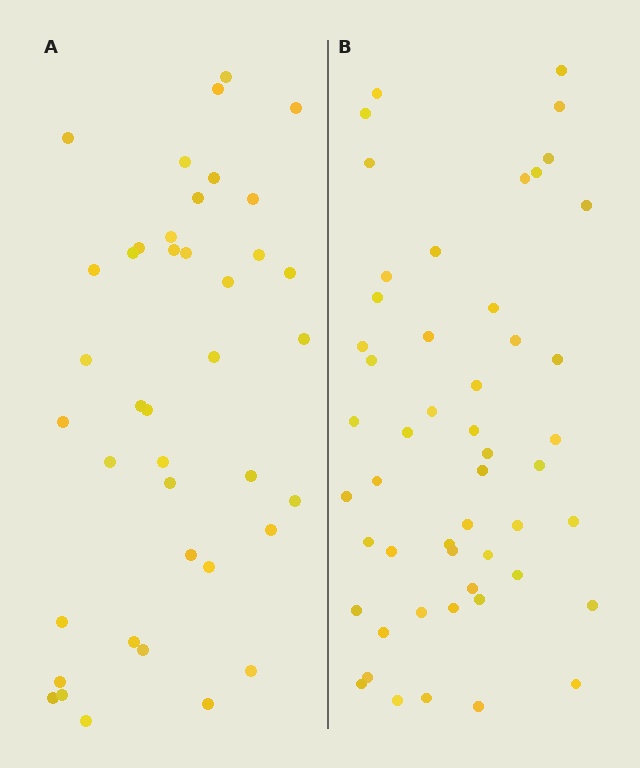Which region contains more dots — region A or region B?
Region B (the right region) has more dots.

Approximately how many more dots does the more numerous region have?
Region B has roughly 12 or so more dots than region A.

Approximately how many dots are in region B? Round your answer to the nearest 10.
About 50 dots. (The exact count is 51, which rounds to 50.)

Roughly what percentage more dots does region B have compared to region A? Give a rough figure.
About 30% more.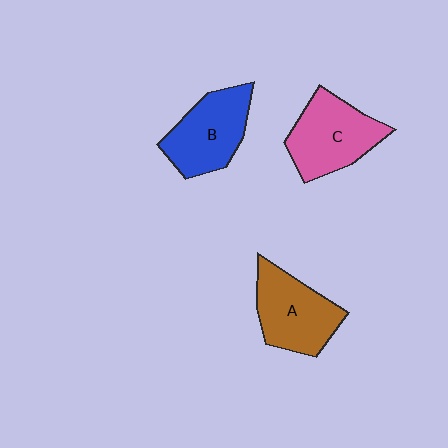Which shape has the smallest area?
Shape B (blue).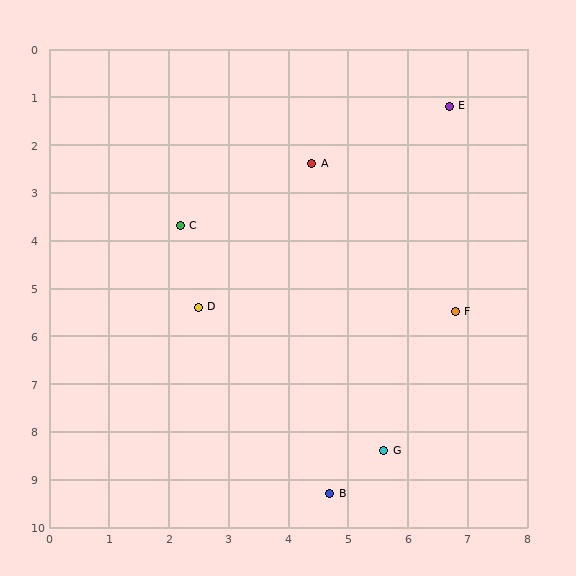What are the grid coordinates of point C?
Point C is at approximately (2.2, 3.7).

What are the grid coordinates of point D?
Point D is at approximately (2.5, 5.4).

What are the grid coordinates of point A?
Point A is at approximately (4.4, 2.4).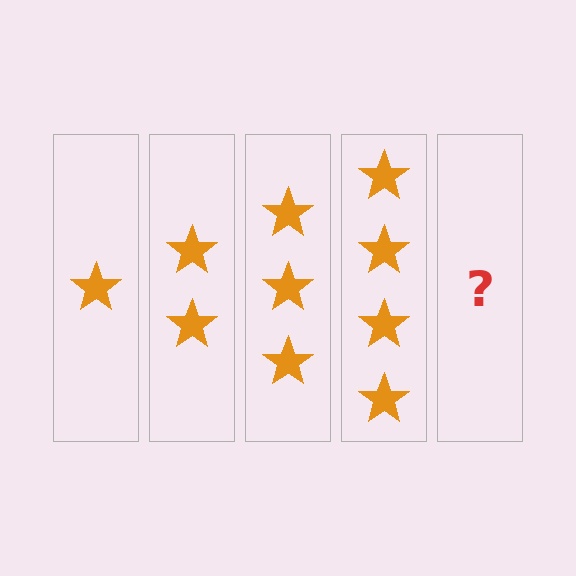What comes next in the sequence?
The next element should be 5 stars.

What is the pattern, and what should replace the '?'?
The pattern is that each step adds one more star. The '?' should be 5 stars.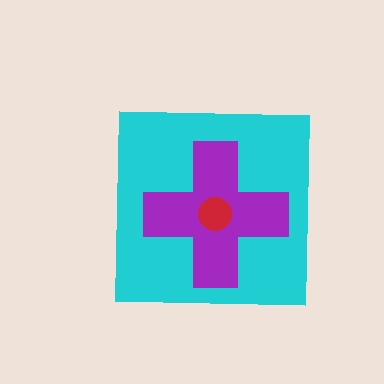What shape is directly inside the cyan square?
The purple cross.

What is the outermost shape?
The cyan square.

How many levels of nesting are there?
3.